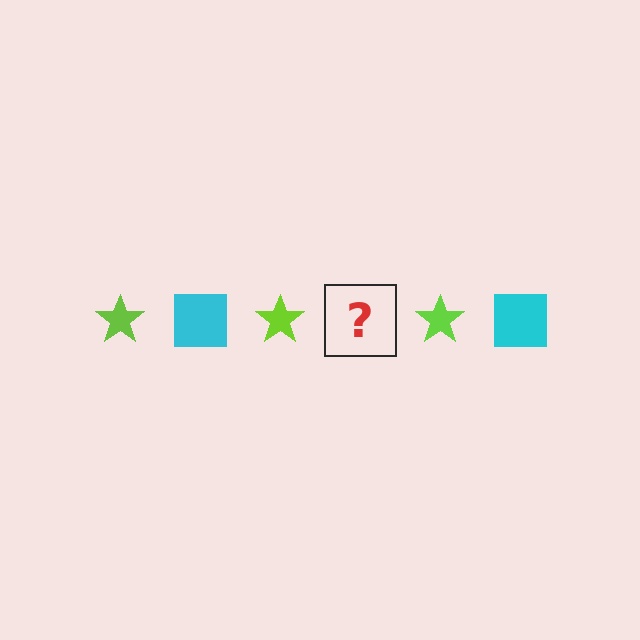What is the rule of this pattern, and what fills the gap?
The rule is that the pattern alternates between lime star and cyan square. The gap should be filled with a cyan square.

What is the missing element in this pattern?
The missing element is a cyan square.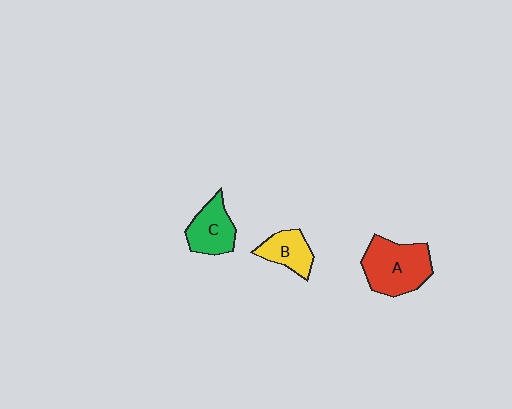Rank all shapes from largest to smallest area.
From largest to smallest: A (red), C (green), B (yellow).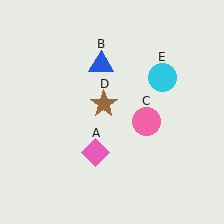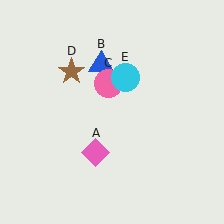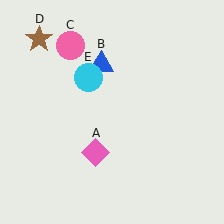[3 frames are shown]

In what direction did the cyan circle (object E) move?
The cyan circle (object E) moved left.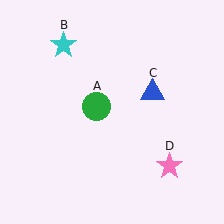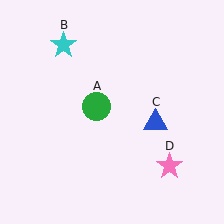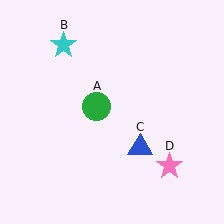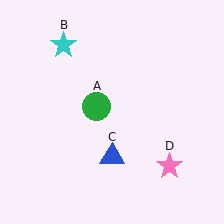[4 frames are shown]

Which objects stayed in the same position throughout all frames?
Green circle (object A) and cyan star (object B) and pink star (object D) remained stationary.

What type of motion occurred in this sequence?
The blue triangle (object C) rotated clockwise around the center of the scene.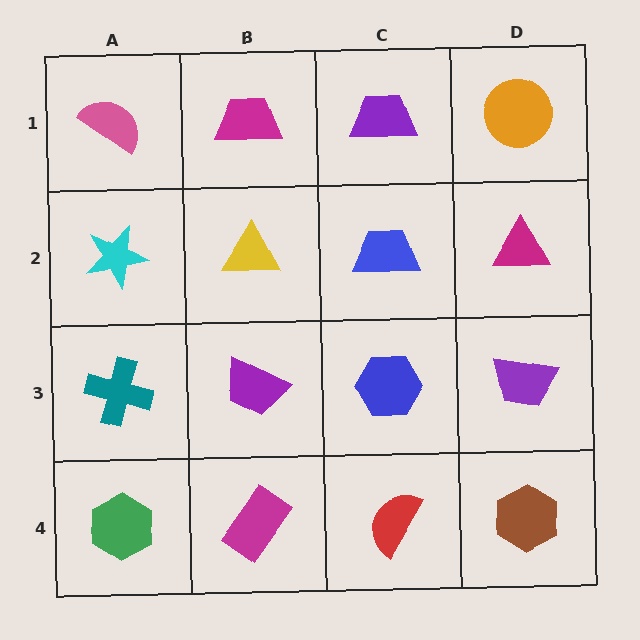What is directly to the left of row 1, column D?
A purple trapezoid.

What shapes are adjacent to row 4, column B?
A purple trapezoid (row 3, column B), a green hexagon (row 4, column A), a red semicircle (row 4, column C).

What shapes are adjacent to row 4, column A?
A teal cross (row 3, column A), a magenta rectangle (row 4, column B).